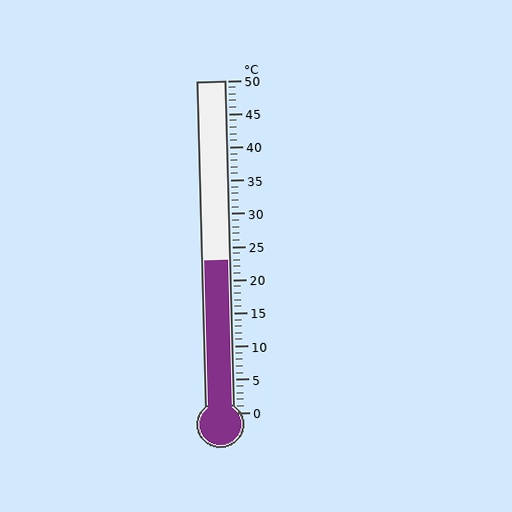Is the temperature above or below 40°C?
The temperature is below 40°C.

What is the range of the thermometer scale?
The thermometer scale ranges from 0°C to 50°C.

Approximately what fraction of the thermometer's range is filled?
The thermometer is filled to approximately 45% of its range.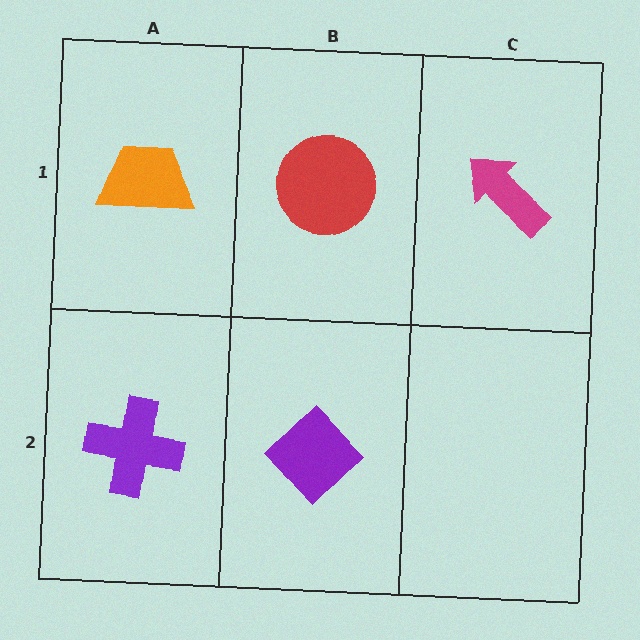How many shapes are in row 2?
2 shapes.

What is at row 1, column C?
A magenta arrow.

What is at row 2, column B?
A purple diamond.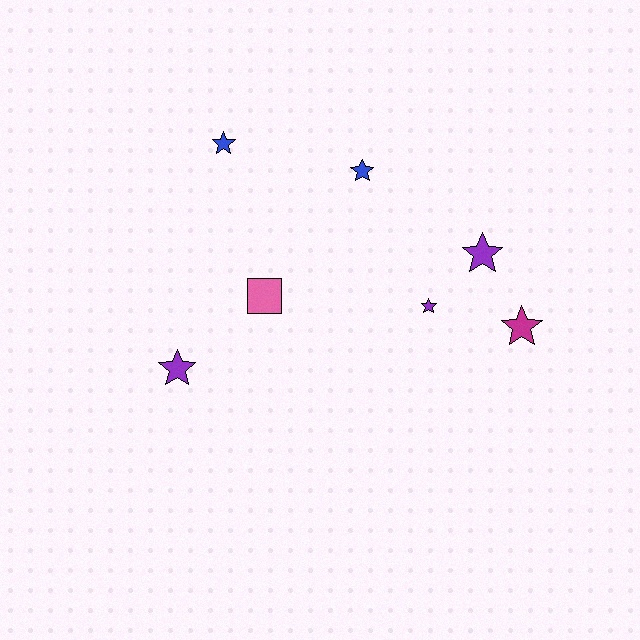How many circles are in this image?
There are no circles.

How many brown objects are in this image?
There are no brown objects.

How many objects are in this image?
There are 7 objects.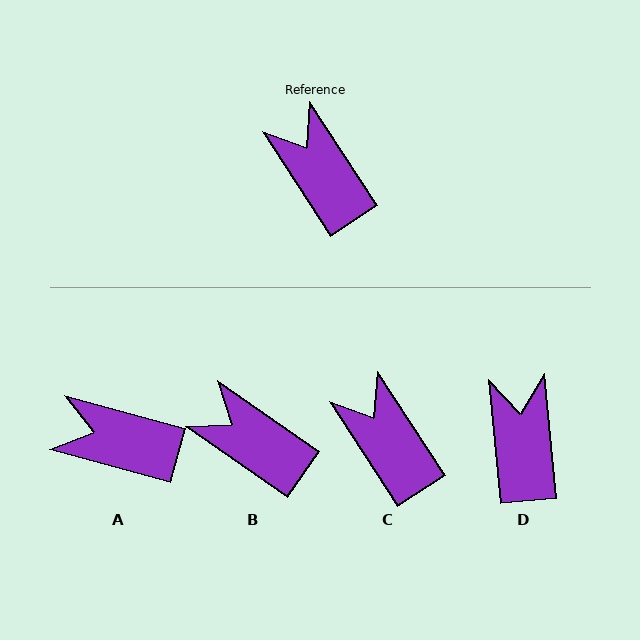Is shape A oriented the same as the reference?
No, it is off by about 42 degrees.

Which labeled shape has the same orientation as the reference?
C.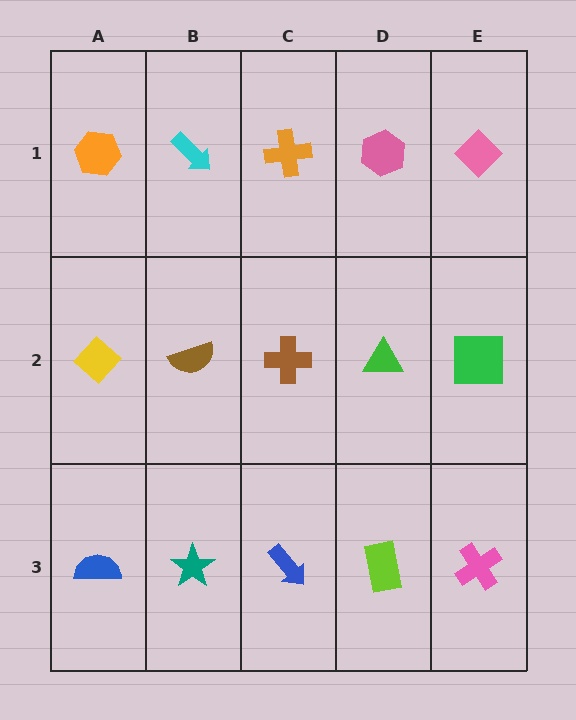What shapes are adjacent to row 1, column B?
A brown semicircle (row 2, column B), an orange hexagon (row 1, column A), an orange cross (row 1, column C).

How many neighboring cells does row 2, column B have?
4.